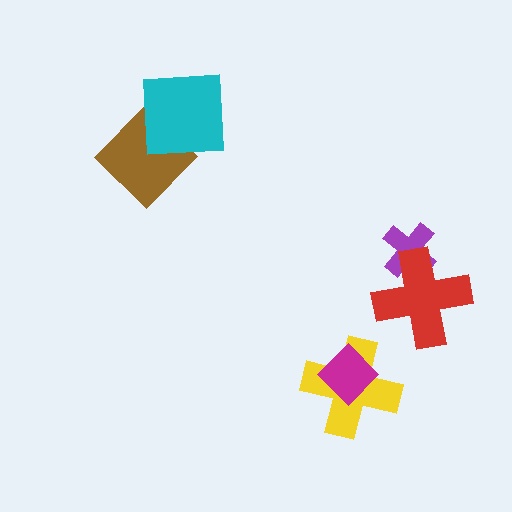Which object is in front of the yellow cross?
The magenta diamond is in front of the yellow cross.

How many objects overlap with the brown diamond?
1 object overlaps with the brown diamond.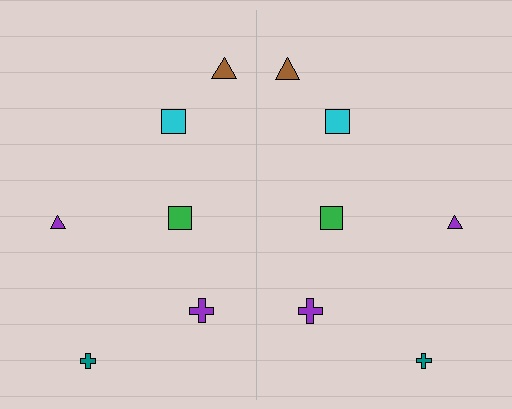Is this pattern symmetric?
Yes, this pattern has bilateral (reflection) symmetry.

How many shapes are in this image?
There are 12 shapes in this image.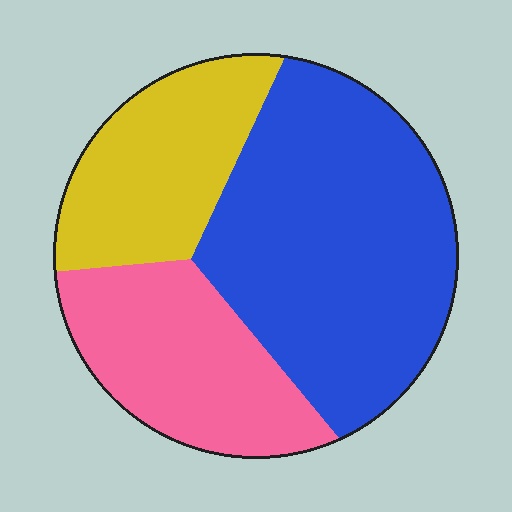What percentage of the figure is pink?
Pink covers around 25% of the figure.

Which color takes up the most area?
Blue, at roughly 50%.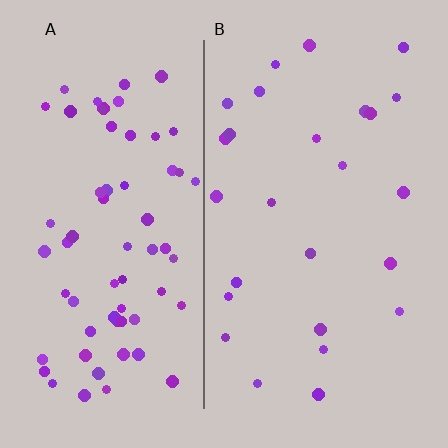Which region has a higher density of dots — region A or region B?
A (the left).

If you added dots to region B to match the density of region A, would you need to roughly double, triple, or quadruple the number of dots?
Approximately triple.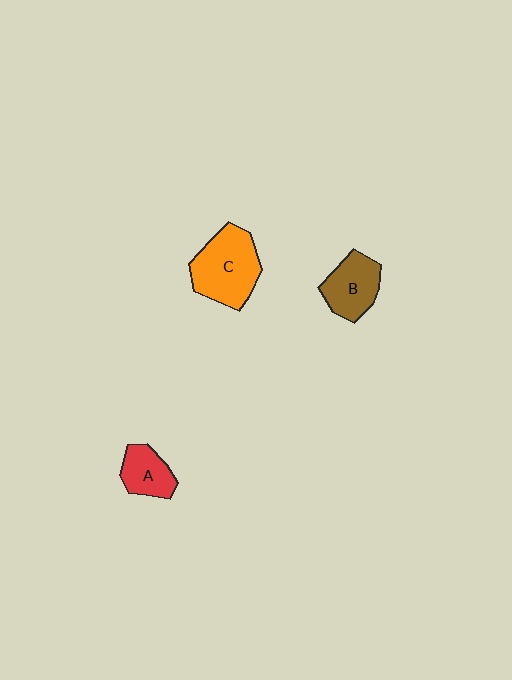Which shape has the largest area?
Shape C (orange).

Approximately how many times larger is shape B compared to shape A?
Approximately 1.3 times.